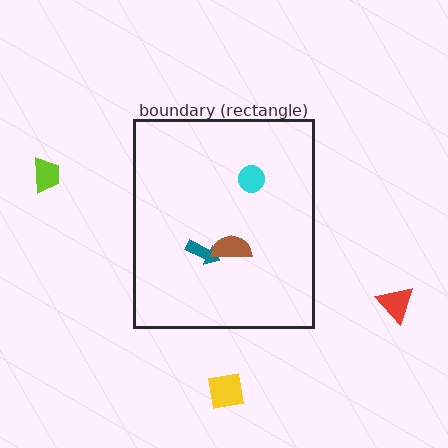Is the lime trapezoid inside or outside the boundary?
Outside.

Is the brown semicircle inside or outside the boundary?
Inside.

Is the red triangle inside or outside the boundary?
Outside.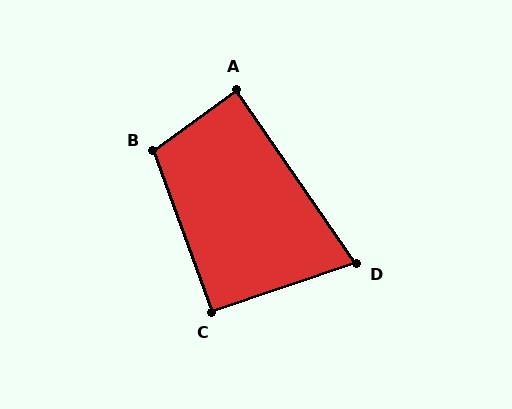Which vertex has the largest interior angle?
B, at approximately 106 degrees.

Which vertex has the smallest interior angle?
D, at approximately 74 degrees.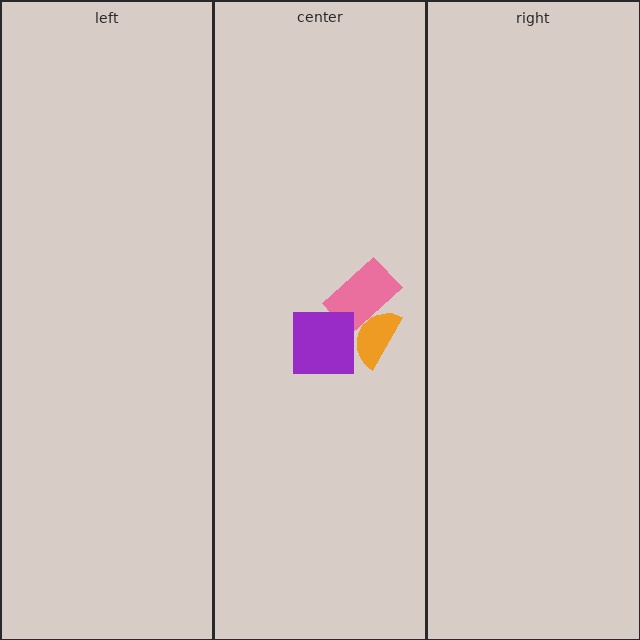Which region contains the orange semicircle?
The center region.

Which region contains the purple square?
The center region.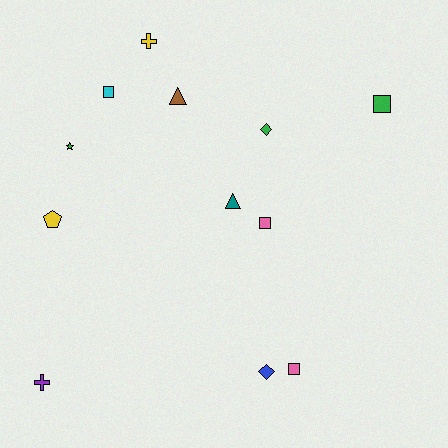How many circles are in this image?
There are no circles.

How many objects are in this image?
There are 12 objects.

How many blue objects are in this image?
There is 1 blue object.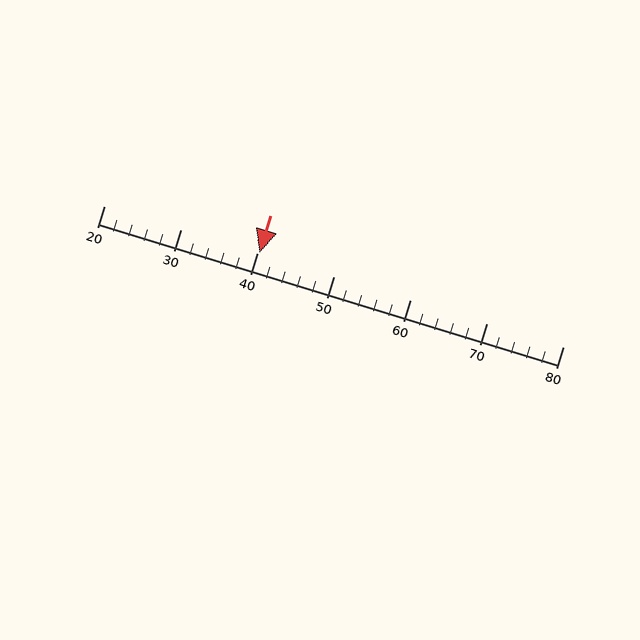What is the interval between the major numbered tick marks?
The major tick marks are spaced 10 units apart.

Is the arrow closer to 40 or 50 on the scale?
The arrow is closer to 40.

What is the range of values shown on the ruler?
The ruler shows values from 20 to 80.